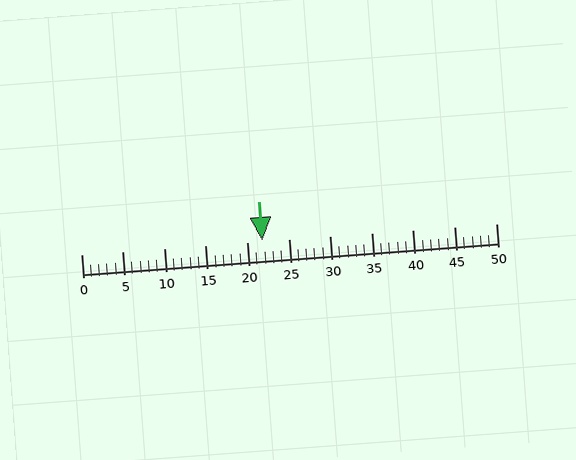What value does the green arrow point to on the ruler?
The green arrow points to approximately 22.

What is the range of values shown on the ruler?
The ruler shows values from 0 to 50.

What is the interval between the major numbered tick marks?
The major tick marks are spaced 5 units apart.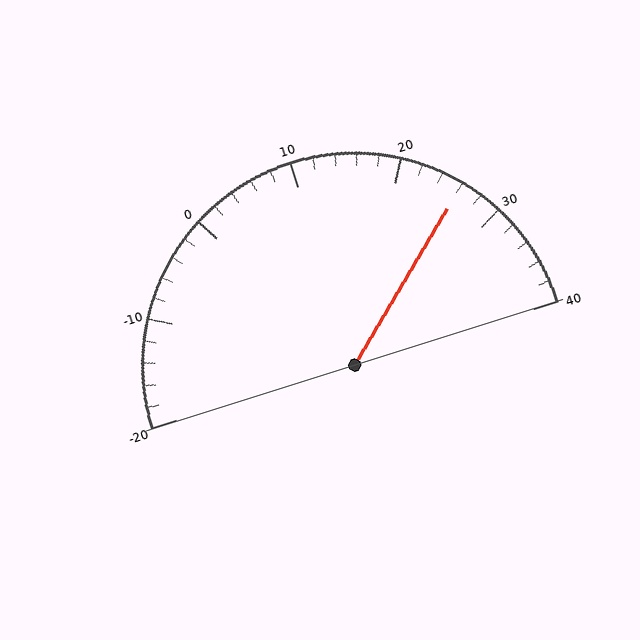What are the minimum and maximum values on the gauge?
The gauge ranges from -20 to 40.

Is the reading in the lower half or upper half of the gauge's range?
The reading is in the upper half of the range (-20 to 40).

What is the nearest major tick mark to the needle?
The nearest major tick mark is 30.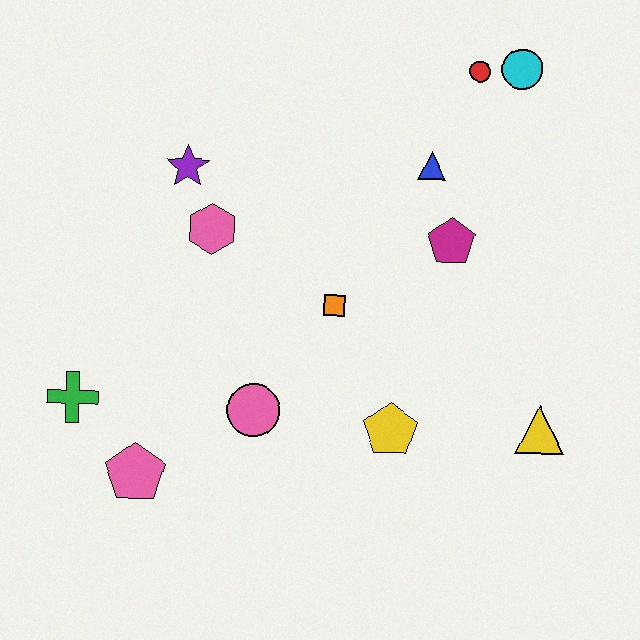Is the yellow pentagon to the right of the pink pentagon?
Yes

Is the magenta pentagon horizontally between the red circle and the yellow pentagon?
Yes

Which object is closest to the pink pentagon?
The green cross is closest to the pink pentagon.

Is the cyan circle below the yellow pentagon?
No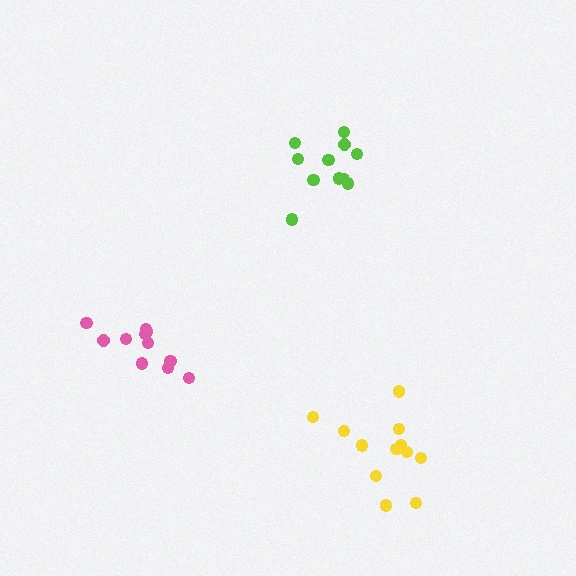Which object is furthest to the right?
The yellow cluster is rightmost.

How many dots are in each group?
Group 1: 11 dots, Group 2: 11 dots, Group 3: 12 dots (34 total).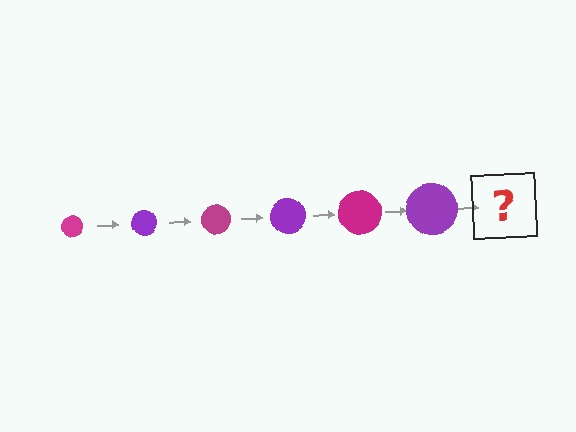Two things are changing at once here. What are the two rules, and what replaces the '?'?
The two rules are that the circle grows larger each step and the color cycles through magenta and purple. The '?' should be a magenta circle, larger than the previous one.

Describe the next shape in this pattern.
It should be a magenta circle, larger than the previous one.